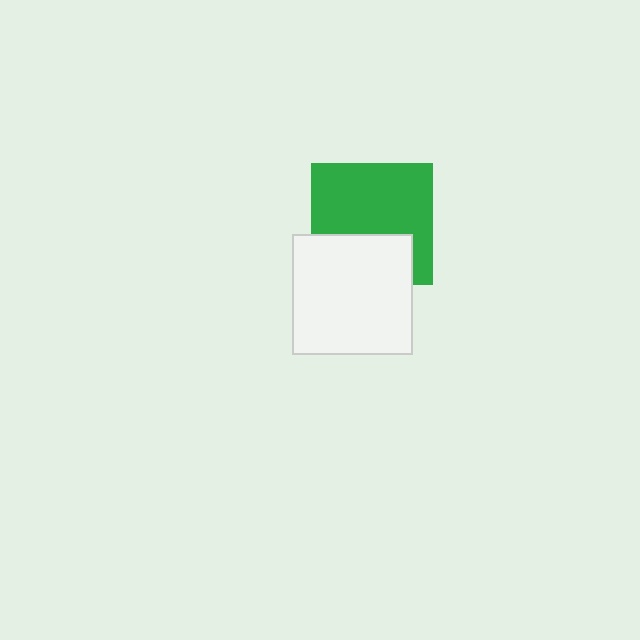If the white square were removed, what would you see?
You would see the complete green square.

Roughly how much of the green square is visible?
About half of it is visible (roughly 64%).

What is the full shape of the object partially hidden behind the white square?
The partially hidden object is a green square.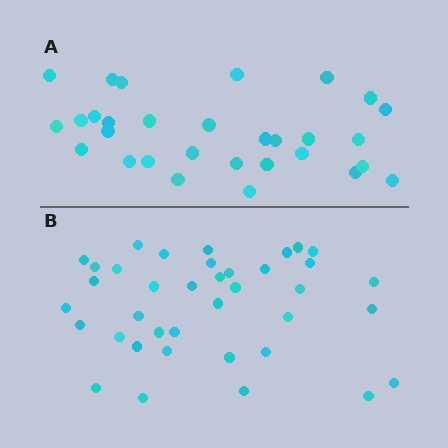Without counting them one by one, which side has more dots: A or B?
Region B (the bottom region) has more dots.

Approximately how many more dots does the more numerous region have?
Region B has roughly 8 or so more dots than region A.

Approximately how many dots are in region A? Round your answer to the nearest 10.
About 30 dots.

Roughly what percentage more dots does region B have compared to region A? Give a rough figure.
About 25% more.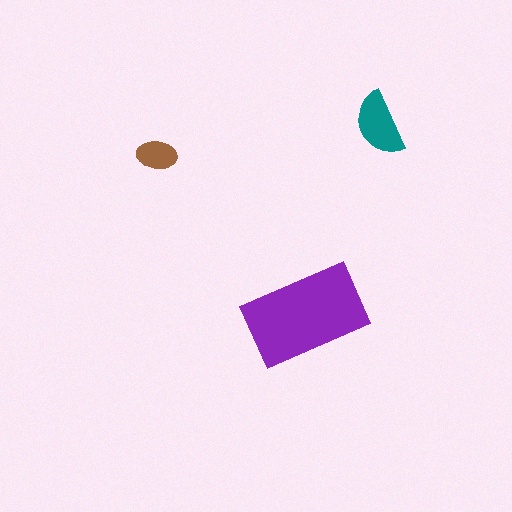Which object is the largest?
The purple rectangle.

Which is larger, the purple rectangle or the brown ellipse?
The purple rectangle.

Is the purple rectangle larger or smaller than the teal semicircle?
Larger.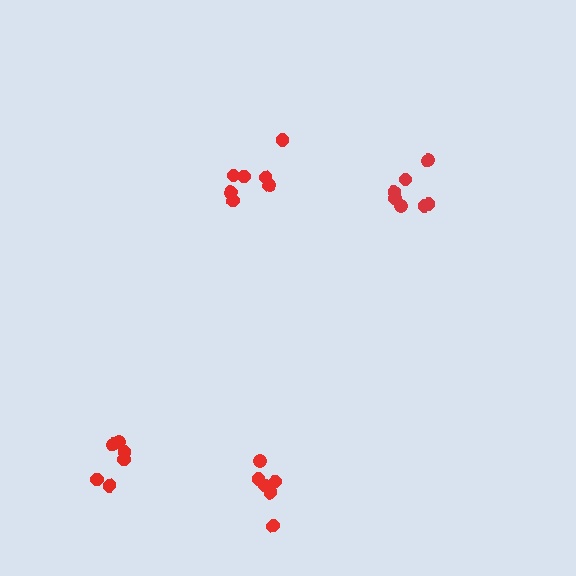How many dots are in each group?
Group 1: 6 dots, Group 2: 6 dots, Group 3: 7 dots, Group 4: 7 dots (26 total).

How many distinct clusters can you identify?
There are 4 distinct clusters.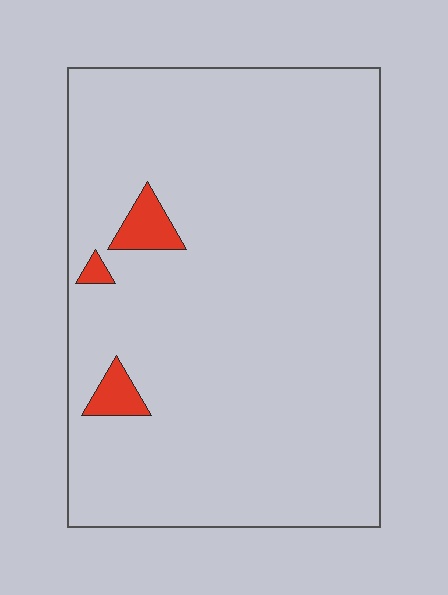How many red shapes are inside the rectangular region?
3.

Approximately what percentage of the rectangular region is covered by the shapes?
Approximately 5%.